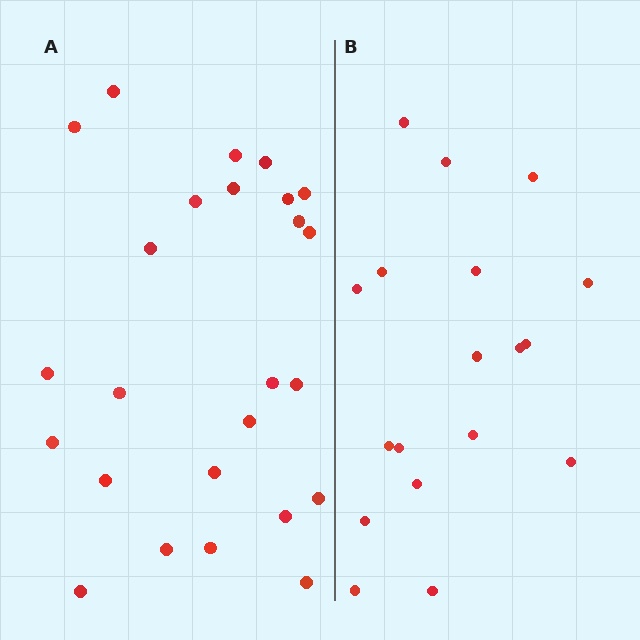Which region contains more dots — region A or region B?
Region A (the left region) has more dots.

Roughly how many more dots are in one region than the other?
Region A has roughly 8 or so more dots than region B.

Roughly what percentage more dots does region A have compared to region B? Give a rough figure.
About 40% more.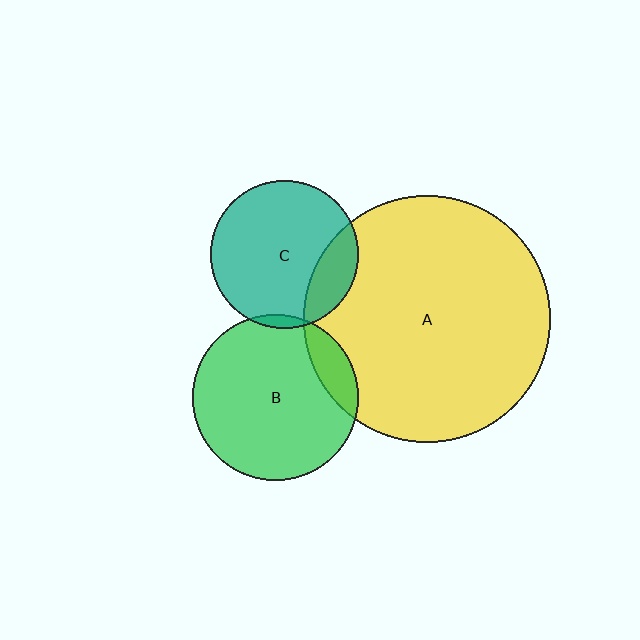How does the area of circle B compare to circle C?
Approximately 1.3 times.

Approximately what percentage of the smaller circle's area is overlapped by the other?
Approximately 15%.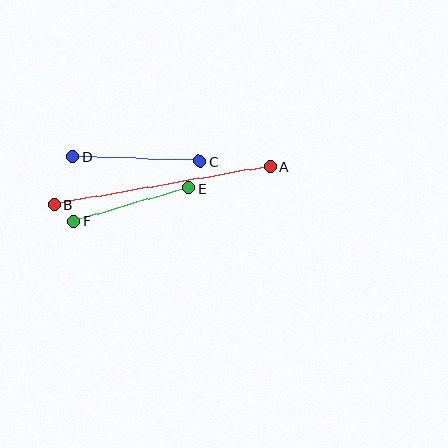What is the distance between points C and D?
The distance is approximately 127 pixels.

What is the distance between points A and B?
The distance is approximately 219 pixels.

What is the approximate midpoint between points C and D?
The midpoint is at approximately (136, 159) pixels.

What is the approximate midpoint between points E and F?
The midpoint is at approximately (131, 205) pixels.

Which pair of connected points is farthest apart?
Points A and B are farthest apart.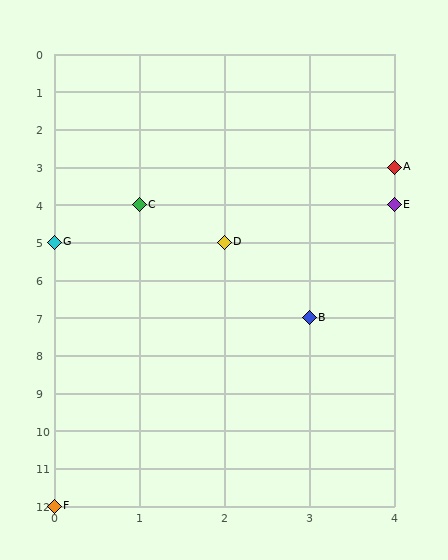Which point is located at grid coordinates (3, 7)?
Point B is at (3, 7).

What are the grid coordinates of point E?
Point E is at grid coordinates (4, 4).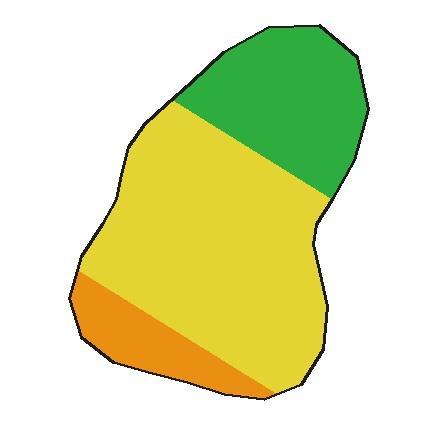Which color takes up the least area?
Orange, at roughly 10%.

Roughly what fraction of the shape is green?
Green covers around 25% of the shape.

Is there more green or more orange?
Green.